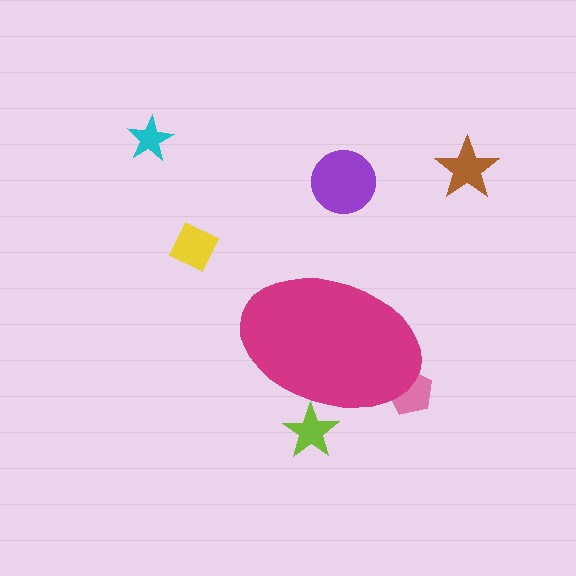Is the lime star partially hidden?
Yes, the lime star is partially hidden behind the magenta ellipse.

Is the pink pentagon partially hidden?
Yes, the pink pentagon is partially hidden behind the magenta ellipse.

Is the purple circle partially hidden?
No, the purple circle is fully visible.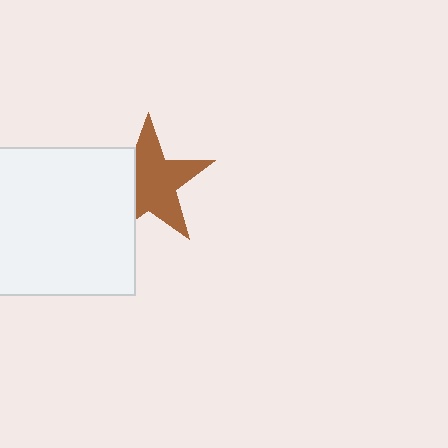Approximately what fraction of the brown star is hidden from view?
Roughly 32% of the brown star is hidden behind the white rectangle.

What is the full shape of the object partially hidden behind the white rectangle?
The partially hidden object is a brown star.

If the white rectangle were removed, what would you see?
You would see the complete brown star.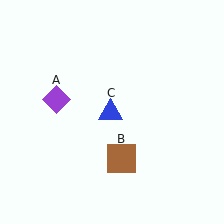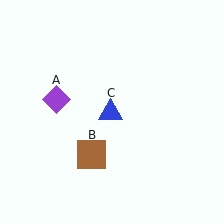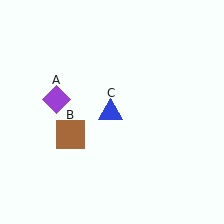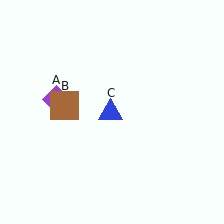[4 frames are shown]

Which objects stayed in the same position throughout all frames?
Purple diamond (object A) and blue triangle (object C) remained stationary.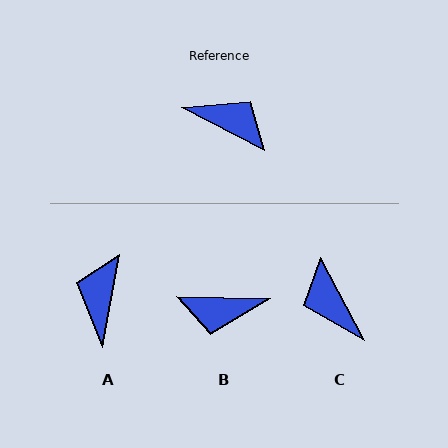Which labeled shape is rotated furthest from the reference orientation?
B, about 154 degrees away.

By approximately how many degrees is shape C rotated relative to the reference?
Approximately 145 degrees counter-clockwise.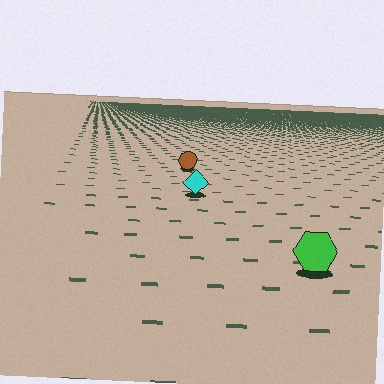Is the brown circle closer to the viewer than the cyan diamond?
No. The cyan diamond is closer — you can tell from the texture gradient: the ground texture is coarser near it.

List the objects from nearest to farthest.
From nearest to farthest: the green hexagon, the cyan diamond, the brown circle.